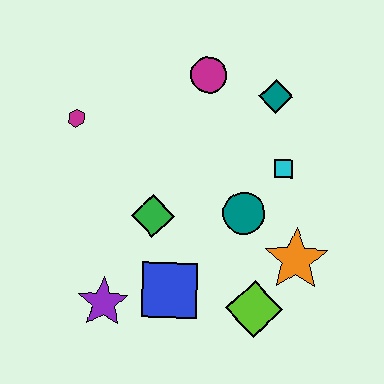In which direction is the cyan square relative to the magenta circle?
The cyan square is below the magenta circle.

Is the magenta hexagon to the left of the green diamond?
Yes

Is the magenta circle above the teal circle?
Yes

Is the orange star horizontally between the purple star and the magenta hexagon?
No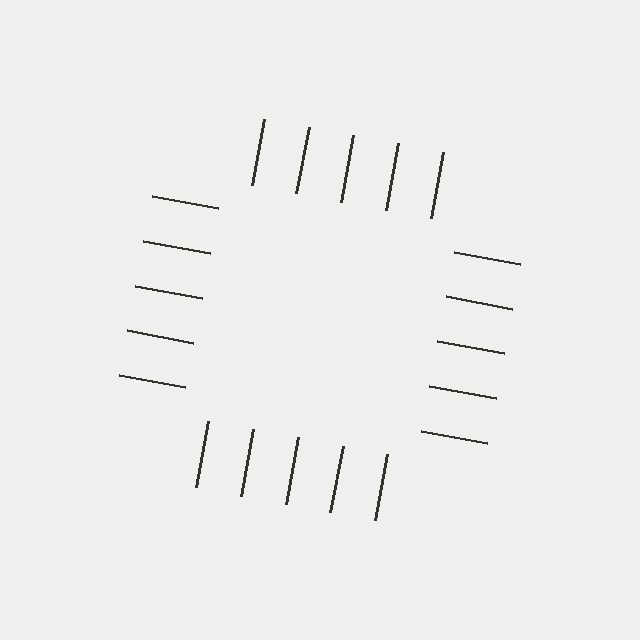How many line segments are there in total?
20 — 5 along each of the 4 edges.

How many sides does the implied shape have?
4 sides — the line-ends trace a square.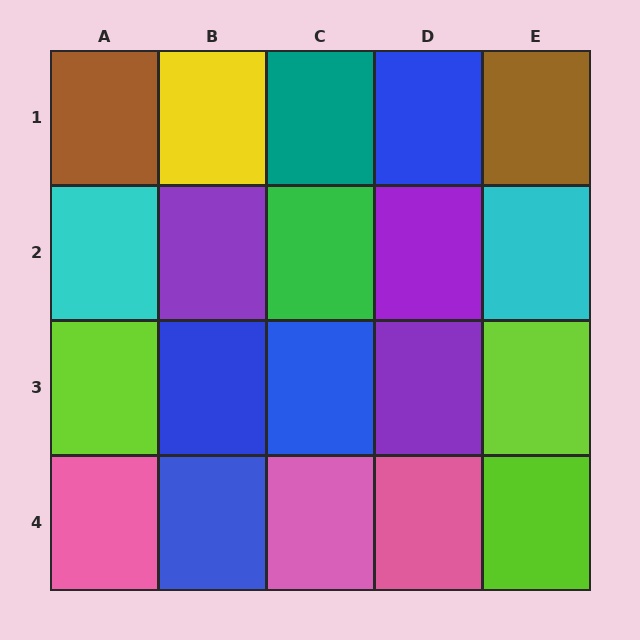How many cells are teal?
1 cell is teal.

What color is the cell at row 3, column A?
Lime.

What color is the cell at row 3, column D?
Purple.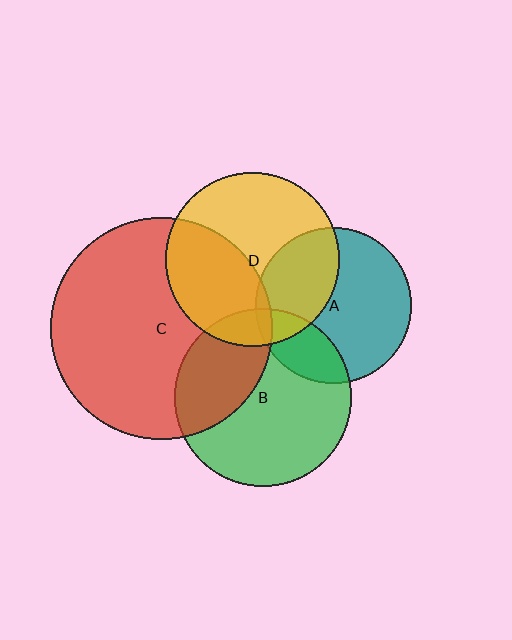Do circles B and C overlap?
Yes.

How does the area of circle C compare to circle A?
Approximately 2.0 times.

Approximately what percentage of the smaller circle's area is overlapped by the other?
Approximately 35%.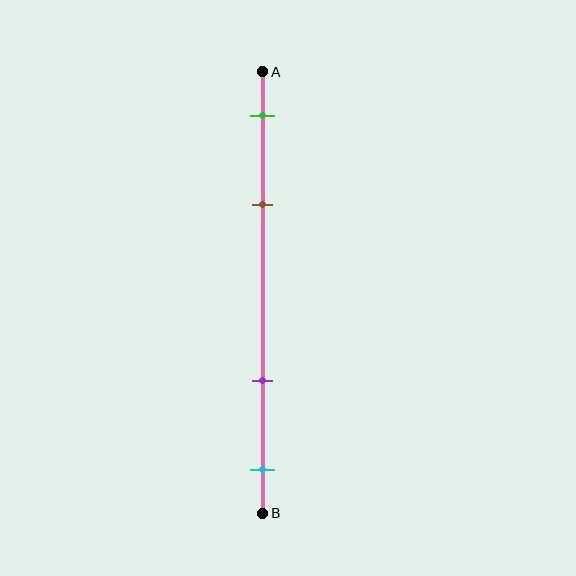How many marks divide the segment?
There are 4 marks dividing the segment.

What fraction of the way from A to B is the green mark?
The green mark is approximately 10% (0.1) of the way from A to B.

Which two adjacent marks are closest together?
The green and brown marks are the closest adjacent pair.